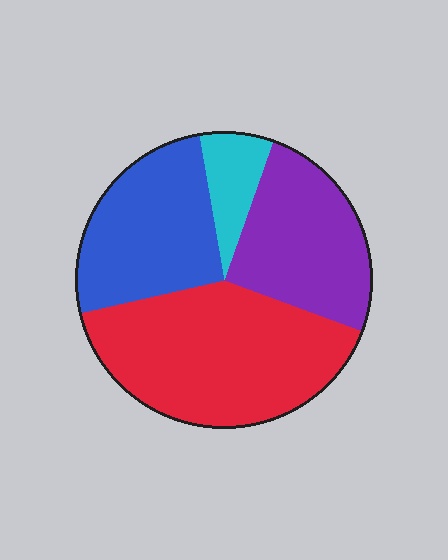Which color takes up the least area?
Cyan, at roughly 10%.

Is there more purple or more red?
Red.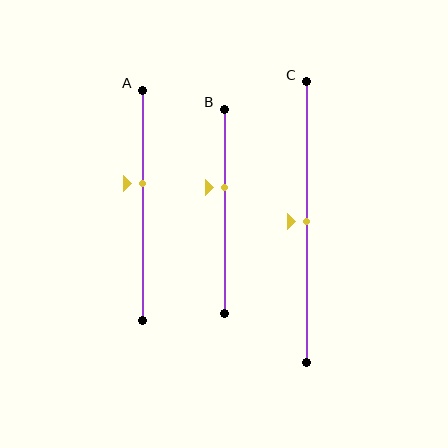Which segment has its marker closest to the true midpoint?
Segment C has its marker closest to the true midpoint.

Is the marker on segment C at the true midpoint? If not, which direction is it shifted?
Yes, the marker on segment C is at the true midpoint.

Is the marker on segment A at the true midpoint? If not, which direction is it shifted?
No, the marker on segment A is shifted upward by about 10% of the segment length.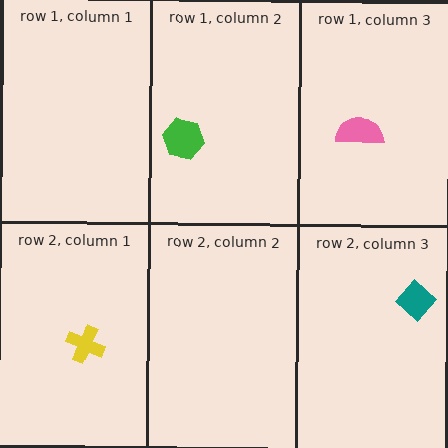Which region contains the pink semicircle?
The row 1, column 3 region.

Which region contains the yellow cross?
The row 2, column 1 region.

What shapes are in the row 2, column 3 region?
The teal diamond.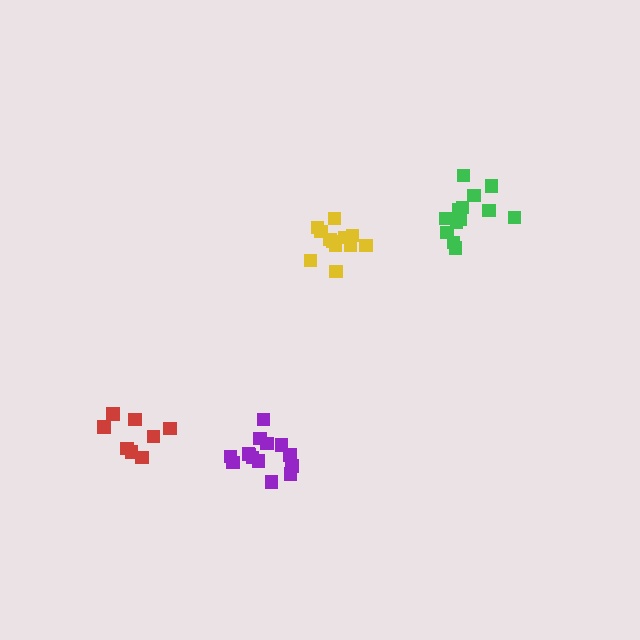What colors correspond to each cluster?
The clusters are colored: red, purple, green, yellow.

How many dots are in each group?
Group 1: 8 dots, Group 2: 14 dots, Group 3: 13 dots, Group 4: 12 dots (47 total).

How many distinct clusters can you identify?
There are 4 distinct clusters.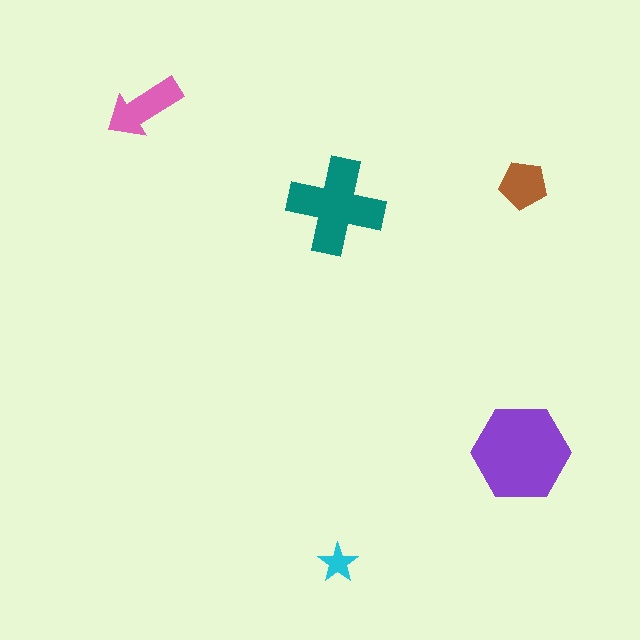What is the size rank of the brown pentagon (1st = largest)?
4th.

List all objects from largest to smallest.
The purple hexagon, the teal cross, the pink arrow, the brown pentagon, the cyan star.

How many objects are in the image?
There are 5 objects in the image.